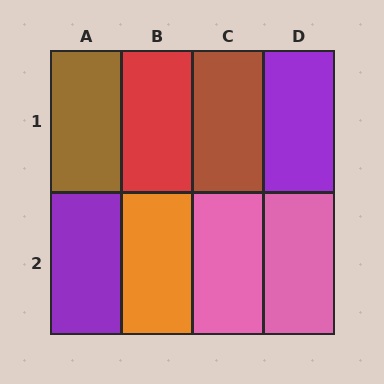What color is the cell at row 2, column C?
Pink.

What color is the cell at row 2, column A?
Purple.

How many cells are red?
1 cell is red.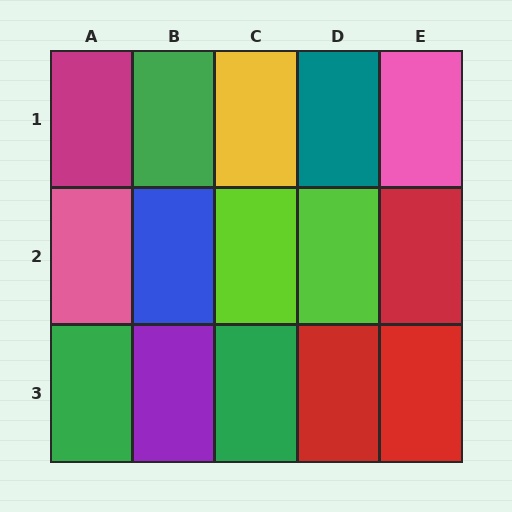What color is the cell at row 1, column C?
Yellow.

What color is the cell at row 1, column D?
Teal.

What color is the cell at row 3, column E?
Red.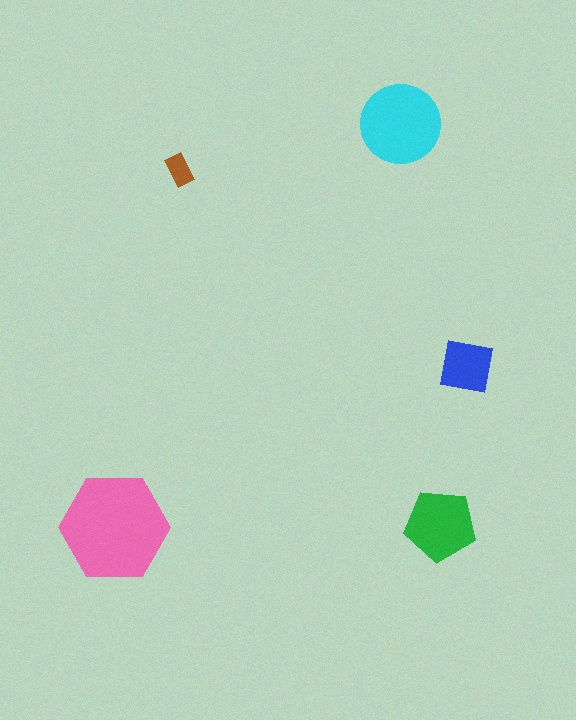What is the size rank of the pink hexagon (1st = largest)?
1st.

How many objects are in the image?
There are 5 objects in the image.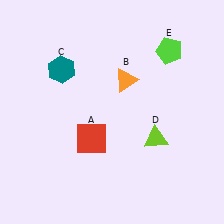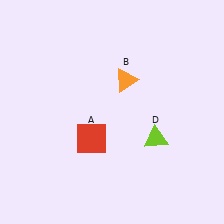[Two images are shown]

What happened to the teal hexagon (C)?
The teal hexagon (C) was removed in Image 2. It was in the top-left area of Image 1.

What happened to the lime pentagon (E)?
The lime pentagon (E) was removed in Image 2. It was in the top-right area of Image 1.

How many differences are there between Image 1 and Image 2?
There are 2 differences between the two images.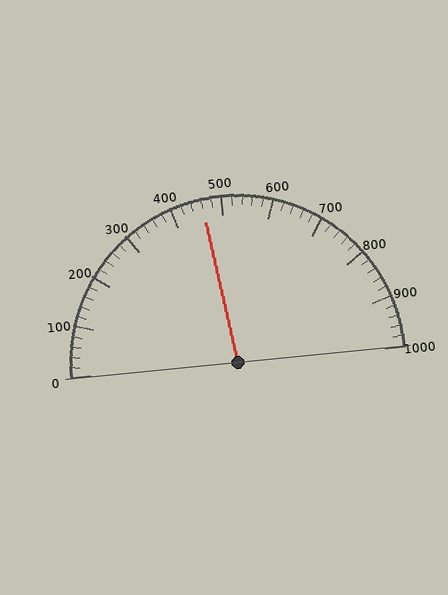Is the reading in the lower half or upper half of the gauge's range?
The reading is in the lower half of the range (0 to 1000).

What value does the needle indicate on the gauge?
The needle indicates approximately 460.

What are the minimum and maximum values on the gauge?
The gauge ranges from 0 to 1000.